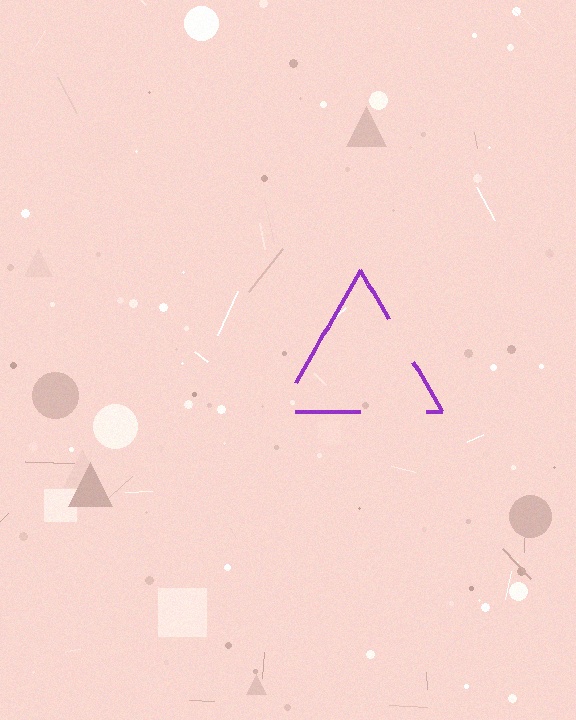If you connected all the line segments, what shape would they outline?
They would outline a triangle.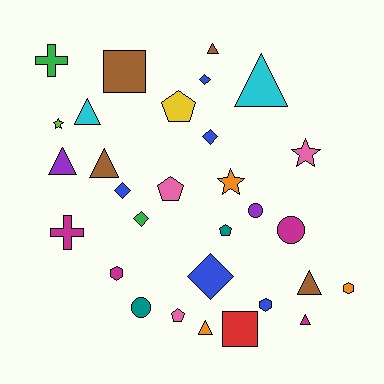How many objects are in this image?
There are 30 objects.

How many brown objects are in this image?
There are 4 brown objects.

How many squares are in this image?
There are 2 squares.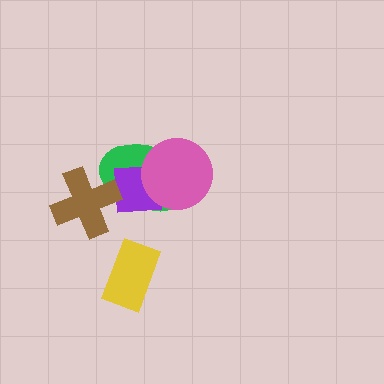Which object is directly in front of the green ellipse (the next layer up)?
The purple square is directly in front of the green ellipse.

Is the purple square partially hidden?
Yes, it is partially covered by another shape.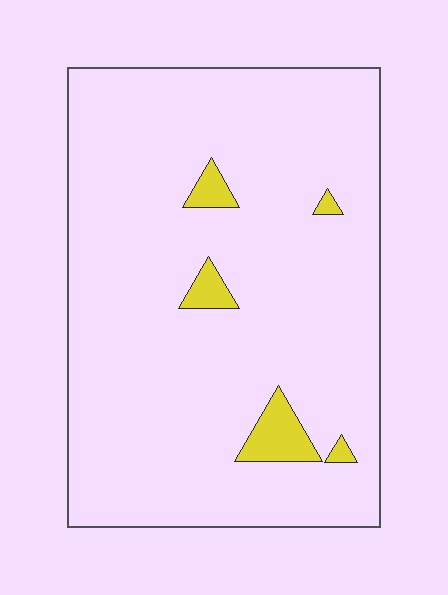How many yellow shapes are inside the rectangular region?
5.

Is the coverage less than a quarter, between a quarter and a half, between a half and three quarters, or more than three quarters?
Less than a quarter.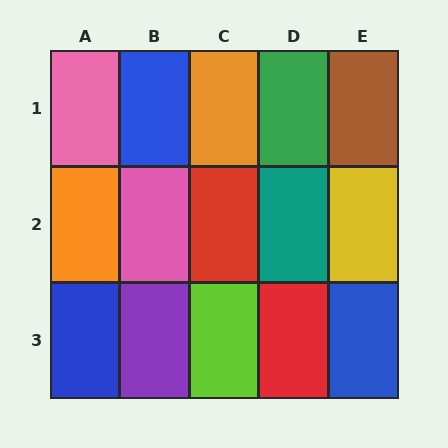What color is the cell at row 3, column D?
Red.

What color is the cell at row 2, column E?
Yellow.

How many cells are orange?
2 cells are orange.